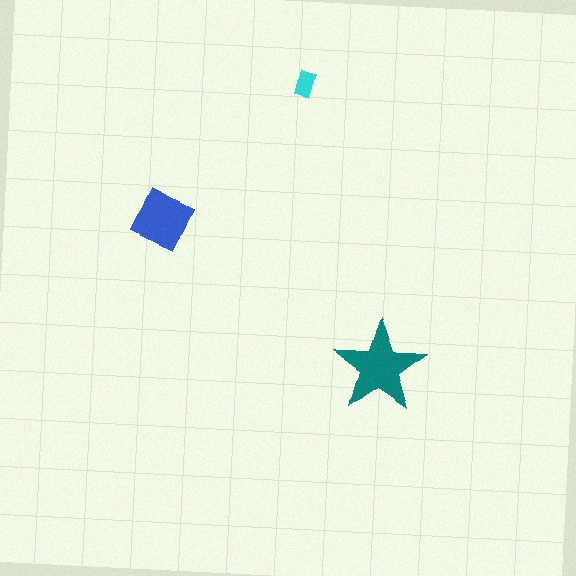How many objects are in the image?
There are 3 objects in the image.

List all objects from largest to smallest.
The teal star, the blue diamond, the cyan rectangle.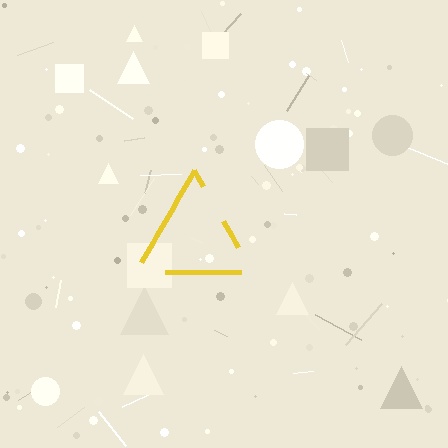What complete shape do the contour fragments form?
The contour fragments form a triangle.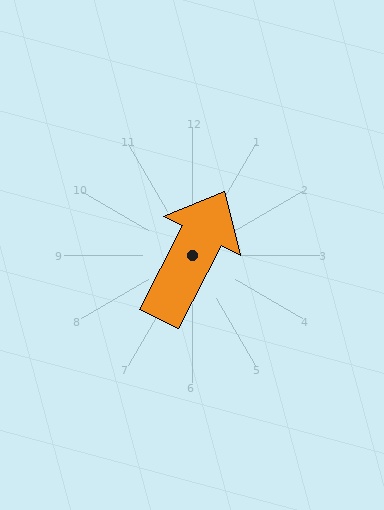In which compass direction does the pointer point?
Northeast.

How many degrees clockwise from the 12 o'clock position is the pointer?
Approximately 27 degrees.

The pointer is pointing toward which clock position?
Roughly 1 o'clock.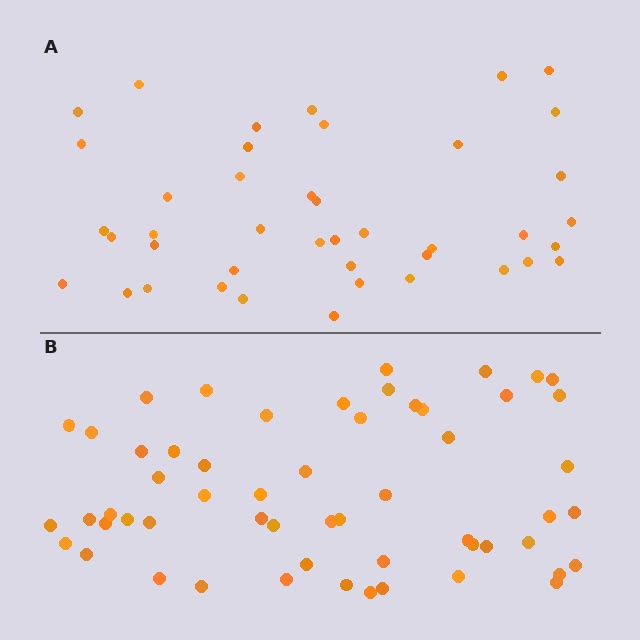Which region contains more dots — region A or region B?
Region B (the bottom region) has more dots.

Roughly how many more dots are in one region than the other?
Region B has approximately 15 more dots than region A.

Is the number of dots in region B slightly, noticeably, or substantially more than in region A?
Region B has noticeably more, but not dramatically so. The ratio is roughly 1.3 to 1.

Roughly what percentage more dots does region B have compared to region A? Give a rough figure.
About 35% more.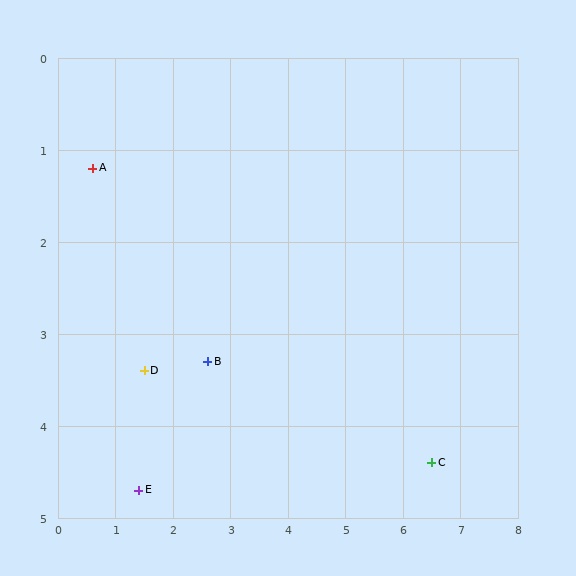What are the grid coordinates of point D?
Point D is at approximately (1.5, 3.4).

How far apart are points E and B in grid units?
Points E and B are about 1.8 grid units apart.